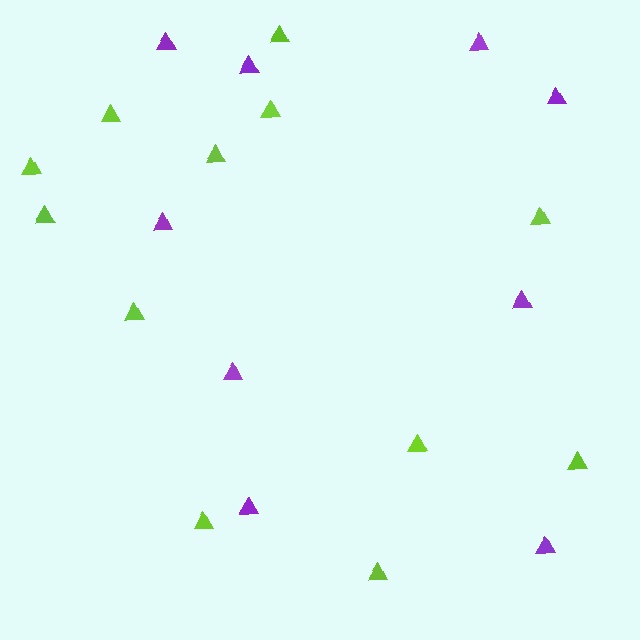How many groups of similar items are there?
There are 2 groups: one group of lime triangles (12) and one group of purple triangles (9).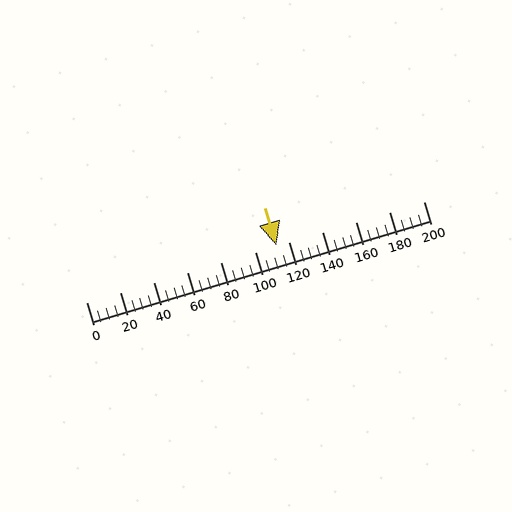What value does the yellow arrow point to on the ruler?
The yellow arrow points to approximately 113.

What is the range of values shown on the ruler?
The ruler shows values from 0 to 200.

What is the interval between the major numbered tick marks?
The major tick marks are spaced 20 units apart.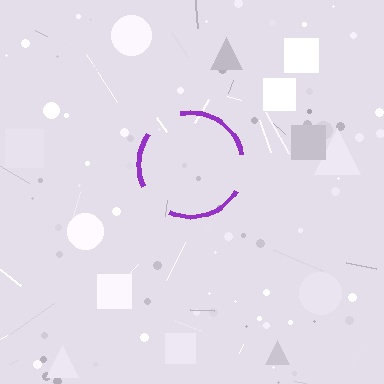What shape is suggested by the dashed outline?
The dashed outline suggests a circle.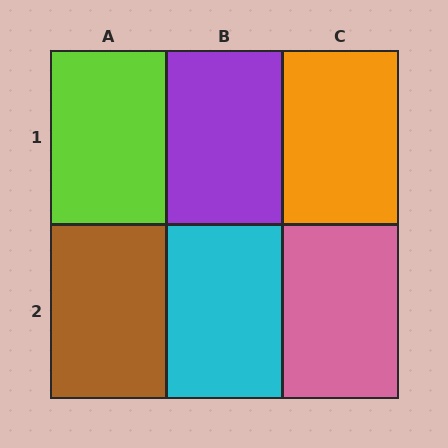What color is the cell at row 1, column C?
Orange.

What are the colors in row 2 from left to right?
Brown, cyan, pink.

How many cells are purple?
1 cell is purple.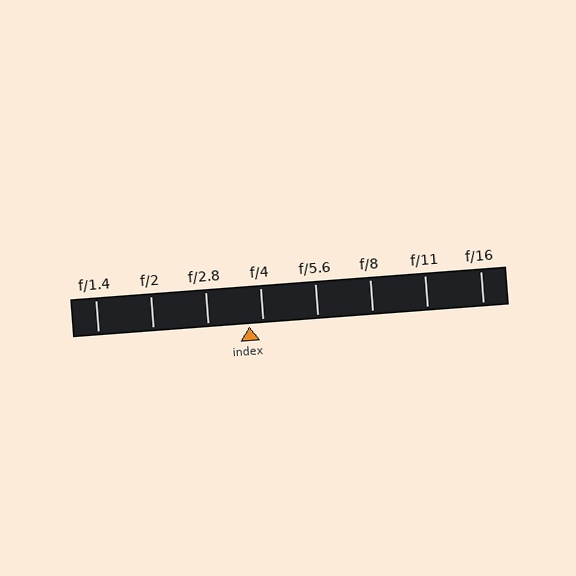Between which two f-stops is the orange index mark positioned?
The index mark is between f/2.8 and f/4.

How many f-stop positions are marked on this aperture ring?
There are 8 f-stop positions marked.